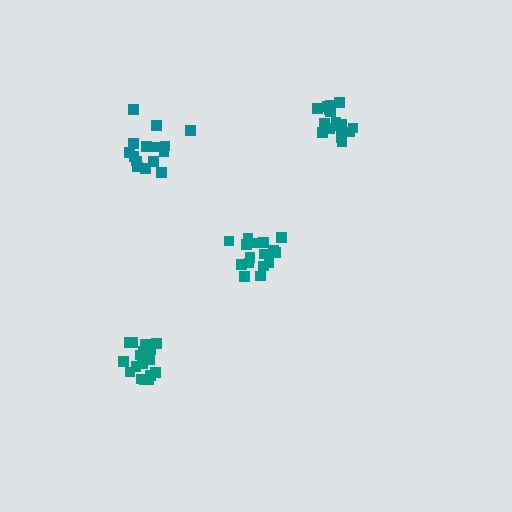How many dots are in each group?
Group 1: 16 dots, Group 2: 17 dots, Group 3: 18 dots, Group 4: 16 dots (67 total).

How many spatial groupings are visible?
There are 4 spatial groupings.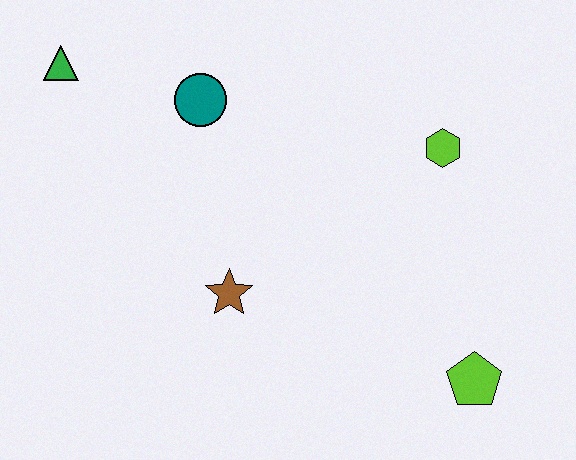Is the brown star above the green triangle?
No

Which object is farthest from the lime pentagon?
The green triangle is farthest from the lime pentagon.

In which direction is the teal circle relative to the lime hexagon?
The teal circle is to the left of the lime hexagon.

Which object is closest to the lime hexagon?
The lime pentagon is closest to the lime hexagon.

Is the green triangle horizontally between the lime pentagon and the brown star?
No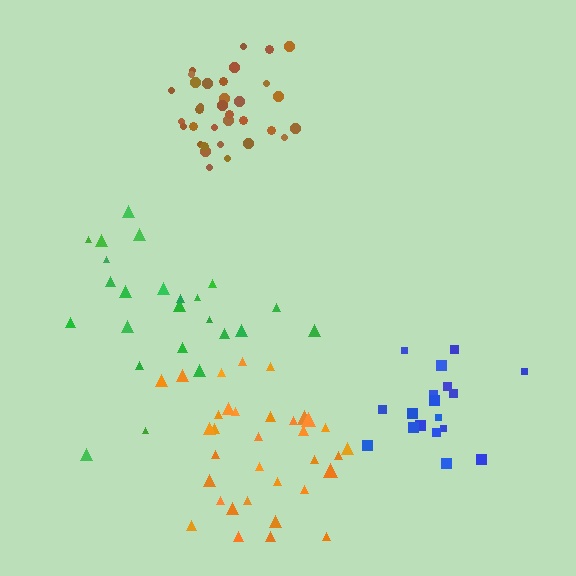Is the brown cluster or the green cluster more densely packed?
Brown.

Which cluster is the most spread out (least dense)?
Green.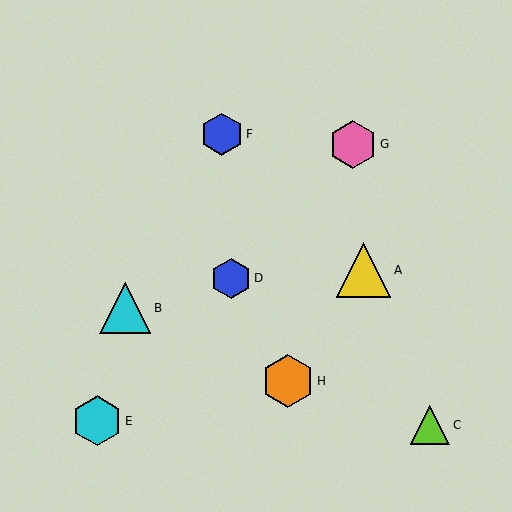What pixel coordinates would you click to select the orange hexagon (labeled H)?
Click at (288, 381) to select the orange hexagon H.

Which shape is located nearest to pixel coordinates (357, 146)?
The pink hexagon (labeled G) at (353, 144) is nearest to that location.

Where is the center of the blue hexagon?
The center of the blue hexagon is at (222, 134).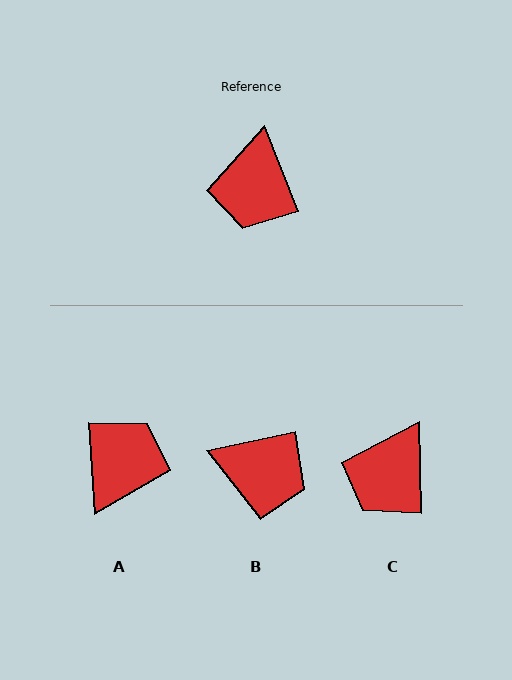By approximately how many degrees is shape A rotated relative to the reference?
Approximately 162 degrees counter-clockwise.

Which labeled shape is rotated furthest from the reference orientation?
A, about 162 degrees away.